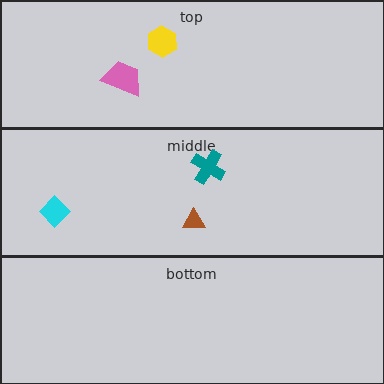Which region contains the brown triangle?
The middle region.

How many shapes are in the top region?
2.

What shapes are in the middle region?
The cyan diamond, the teal cross, the brown triangle.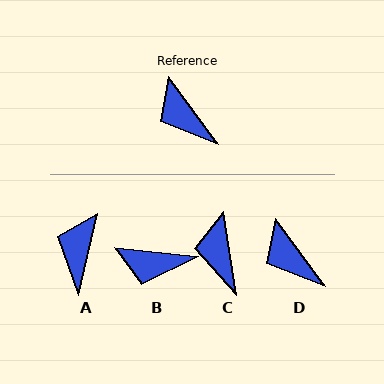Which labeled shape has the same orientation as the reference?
D.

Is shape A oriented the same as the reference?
No, it is off by about 50 degrees.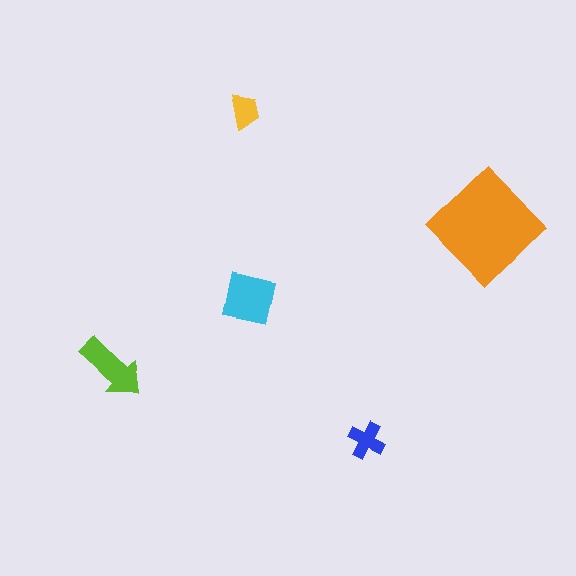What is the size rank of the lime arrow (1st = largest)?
3rd.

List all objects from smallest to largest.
The yellow trapezoid, the blue cross, the lime arrow, the cyan square, the orange diamond.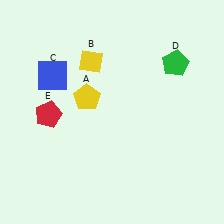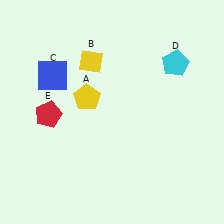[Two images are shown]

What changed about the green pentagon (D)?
In Image 1, D is green. In Image 2, it changed to cyan.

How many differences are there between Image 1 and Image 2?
There is 1 difference between the two images.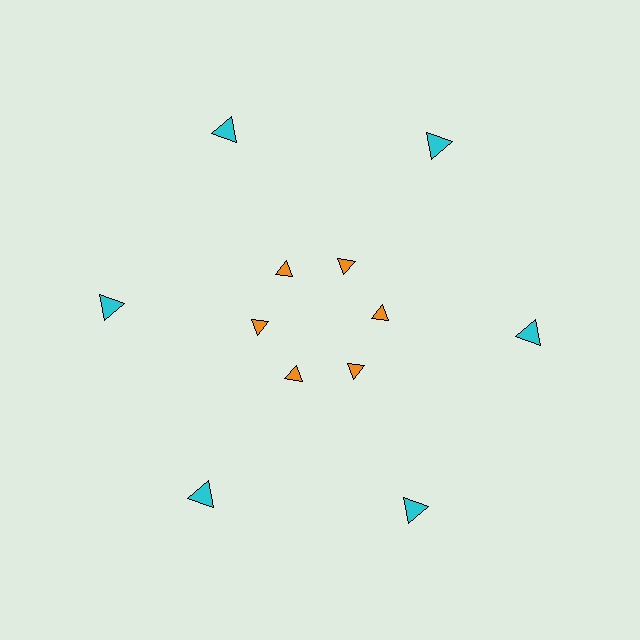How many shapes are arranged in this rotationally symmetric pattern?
There are 12 shapes, arranged in 6 groups of 2.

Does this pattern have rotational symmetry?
Yes, this pattern has 6-fold rotational symmetry. It looks the same after rotating 60 degrees around the center.